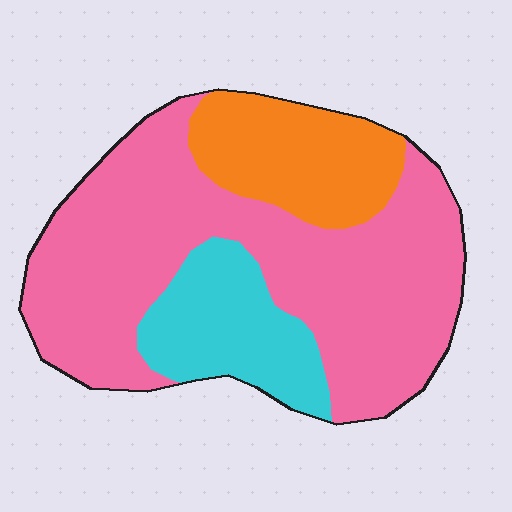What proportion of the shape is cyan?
Cyan covers around 20% of the shape.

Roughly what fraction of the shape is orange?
Orange covers around 20% of the shape.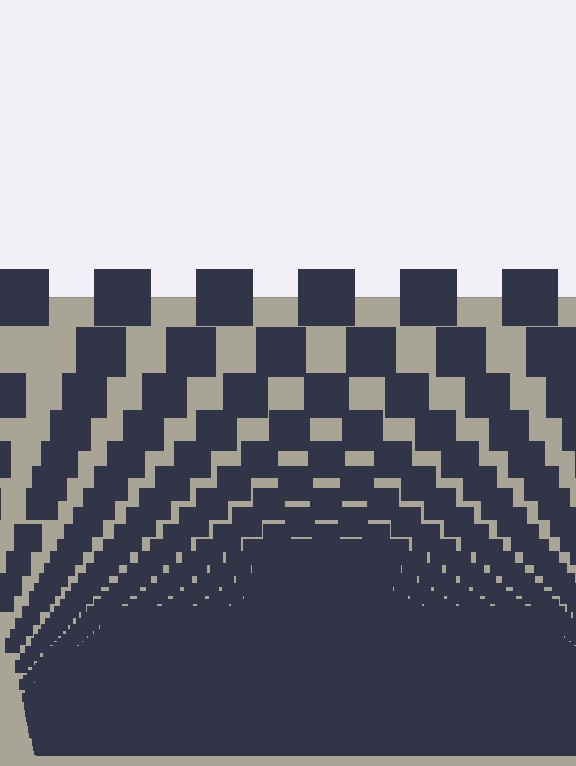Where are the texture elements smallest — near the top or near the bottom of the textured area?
Near the bottom.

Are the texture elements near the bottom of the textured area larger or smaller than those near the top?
Smaller. The gradient is inverted — elements near the bottom are smaller and denser.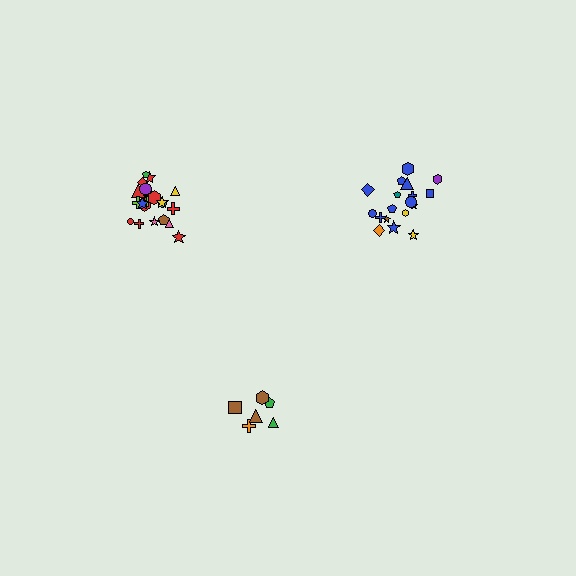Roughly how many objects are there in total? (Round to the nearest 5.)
Roughly 50 objects in total.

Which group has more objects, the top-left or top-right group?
The top-left group.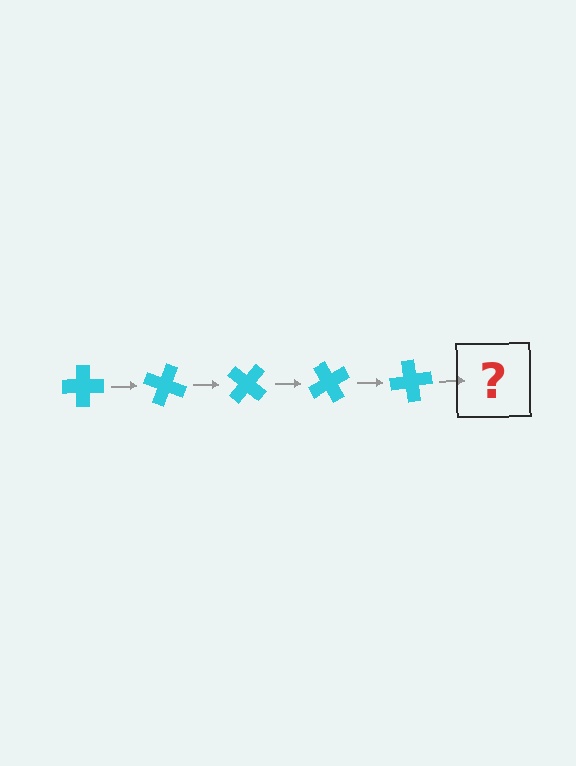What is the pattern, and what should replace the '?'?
The pattern is that the cross rotates 20 degrees each step. The '?' should be a cyan cross rotated 100 degrees.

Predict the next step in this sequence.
The next step is a cyan cross rotated 100 degrees.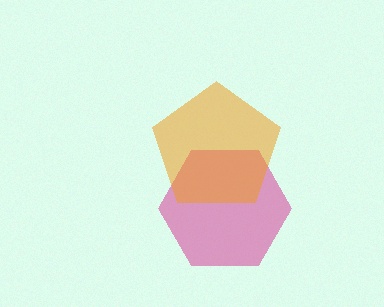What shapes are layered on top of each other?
The layered shapes are: a magenta hexagon, an orange pentagon.